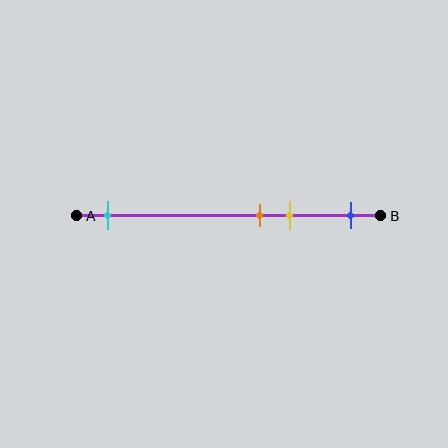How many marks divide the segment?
There are 4 marks dividing the segment.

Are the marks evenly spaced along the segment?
No, the marks are not evenly spaced.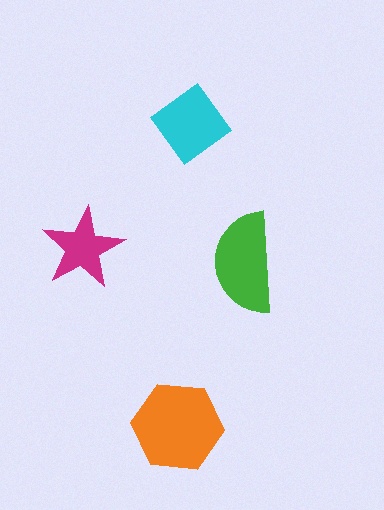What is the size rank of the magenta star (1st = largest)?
4th.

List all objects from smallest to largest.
The magenta star, the cyan diamond, the green semicircle, the orange hexagon.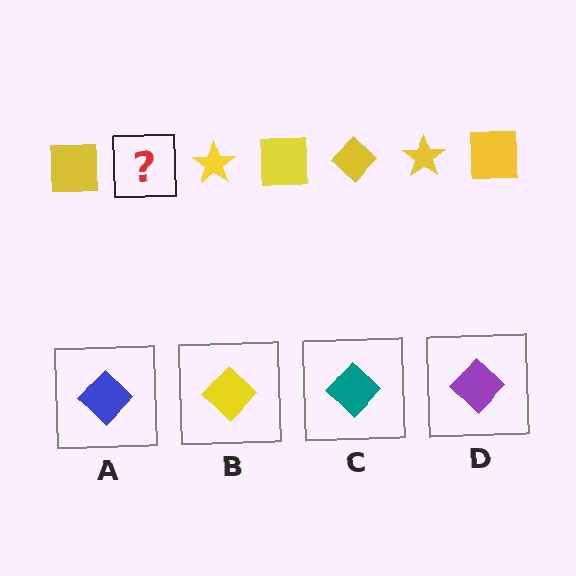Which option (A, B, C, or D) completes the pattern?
B.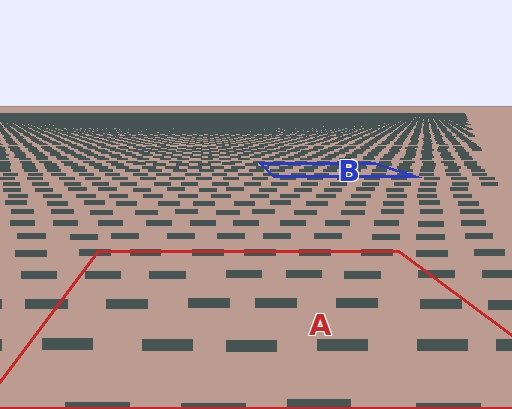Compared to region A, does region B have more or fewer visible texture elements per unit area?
Region B has more texture elements per unit area — they are packed more densely because it is farther away.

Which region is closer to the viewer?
Region A is closer. The texture elements there are larger and more spread out.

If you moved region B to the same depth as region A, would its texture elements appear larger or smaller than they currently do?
They would appear larger. At a closer depth, the same texture elements are projected at a bigger on-screen size.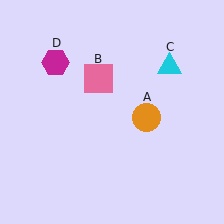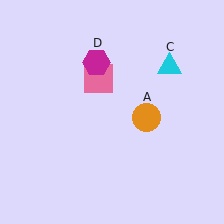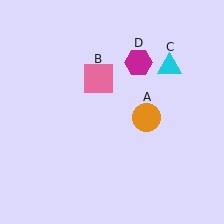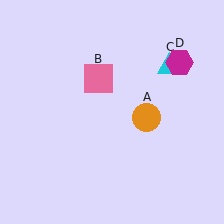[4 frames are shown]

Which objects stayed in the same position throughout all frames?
Orange circle (object A) and pink square (object B) and cyan triangle (object C) remained stationary.